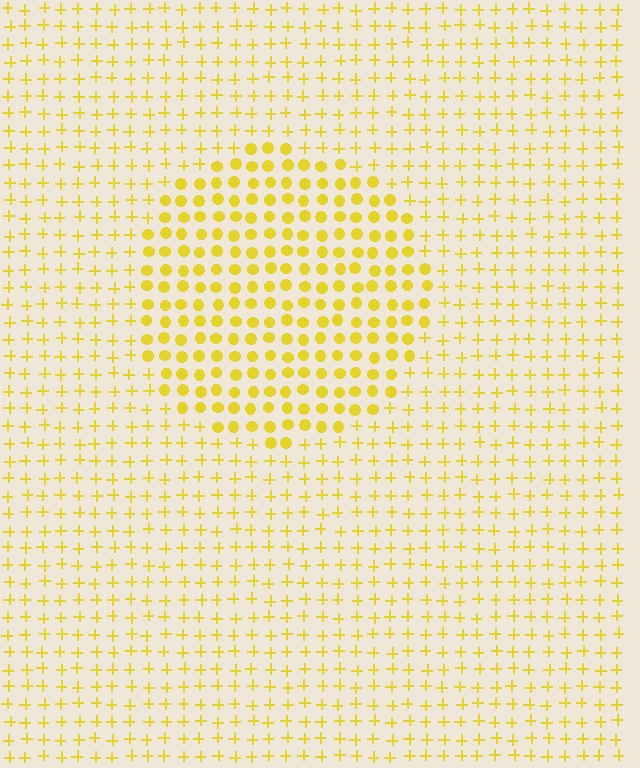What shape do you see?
I see a circle.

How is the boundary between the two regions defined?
The boundary is defined by a change in element shape: circles inside vs. plus signs outside. All elements share the same color and spacing.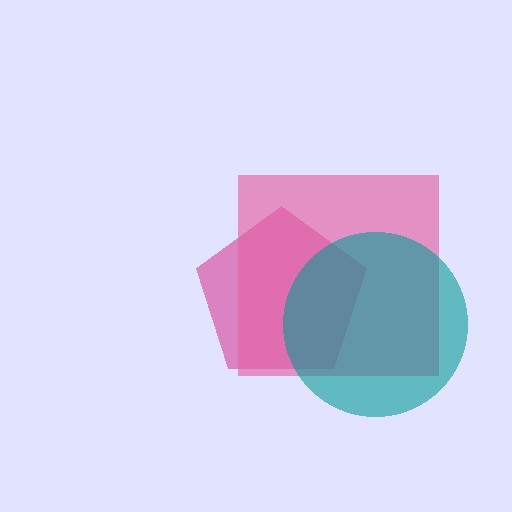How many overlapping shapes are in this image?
There are 3 overlapping shapes in the image.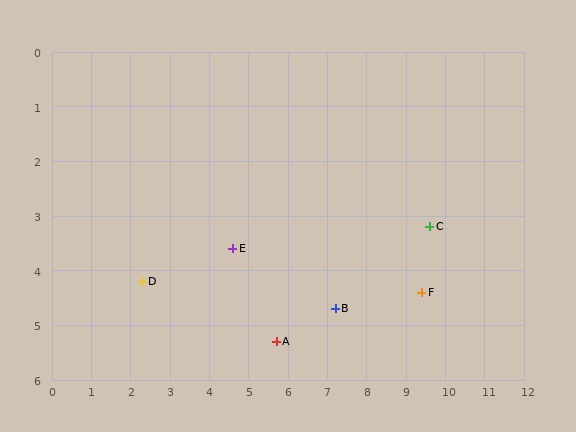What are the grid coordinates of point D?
Point D is at approximately (2.3, 4.2).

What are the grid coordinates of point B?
Point B is at approximately (7.2, 4.7).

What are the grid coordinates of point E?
Point E is at approximately (4.6, 3.6).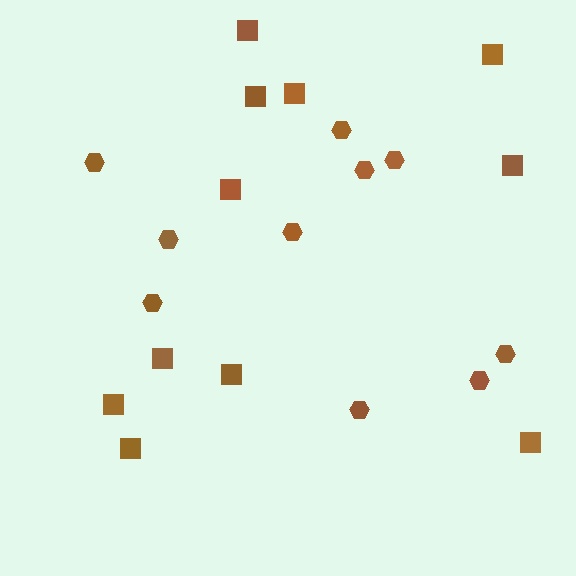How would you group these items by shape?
There are 2 groups: one group of squares (11) and one group of hexagons (10).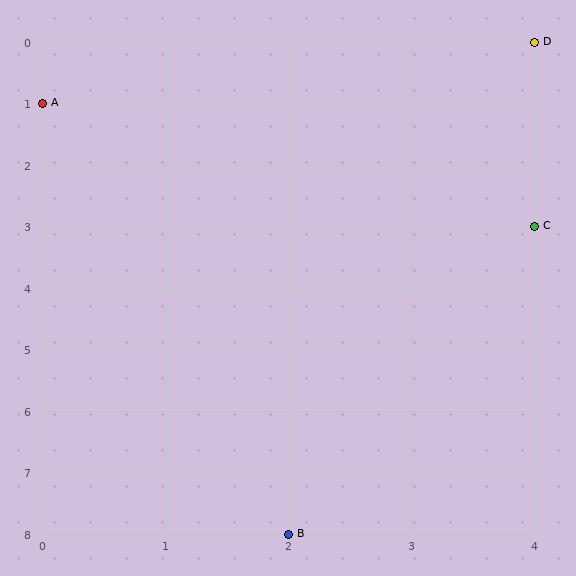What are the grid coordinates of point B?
Point B is at grid coordinates (2, 8).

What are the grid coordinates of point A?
Point A is at grid coordinates (0, 1).